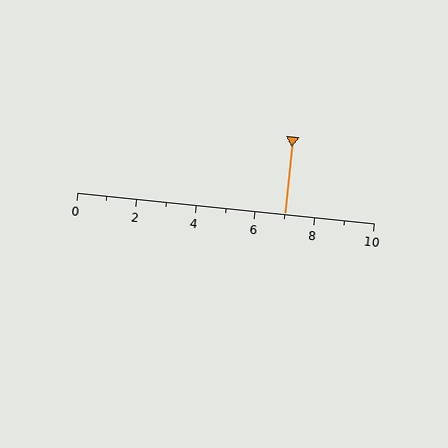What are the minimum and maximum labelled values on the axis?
The axis runs from 0 to 10.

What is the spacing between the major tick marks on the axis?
The major ticks are spaced 2 apart.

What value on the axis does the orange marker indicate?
The marker indicates approximately 7.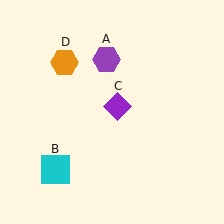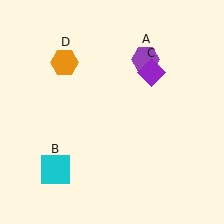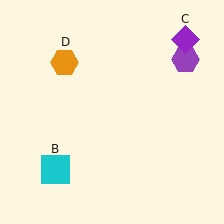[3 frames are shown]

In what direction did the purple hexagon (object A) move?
The purple hexagon (object A) moved right.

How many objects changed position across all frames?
2 objects changed position: purple hexagon (object A), purple diamond (object C).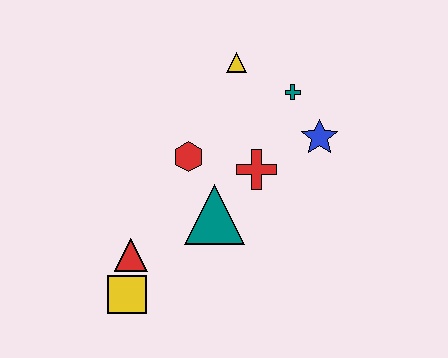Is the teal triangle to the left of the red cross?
Yes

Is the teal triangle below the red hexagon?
Yes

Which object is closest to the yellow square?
The red triangle is closest to the yellow square.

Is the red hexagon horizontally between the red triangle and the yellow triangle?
Yes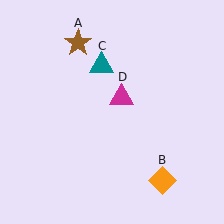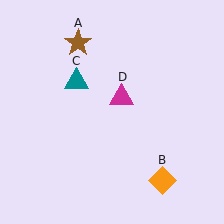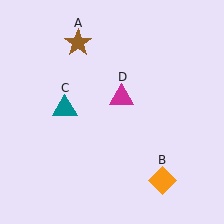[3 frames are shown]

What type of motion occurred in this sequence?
The teal triangle (object C) rotated counterclockwise around the center of the scene.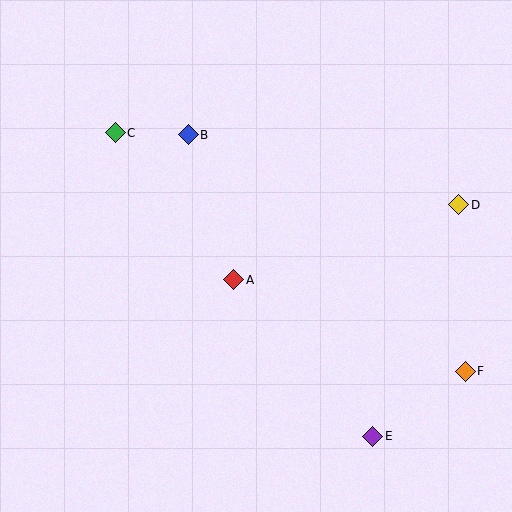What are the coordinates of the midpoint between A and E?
The midpoint between A and E is at (303, 358).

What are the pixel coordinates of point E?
Point E is at (373, 436).